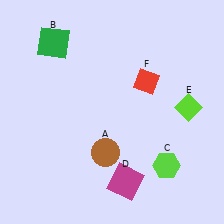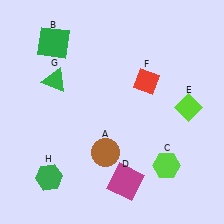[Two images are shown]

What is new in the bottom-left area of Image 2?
A green hexagon (H) was added in the bottom-left area of Image 2.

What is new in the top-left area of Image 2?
A green triangle (G) was added in the top-left area of Image 2.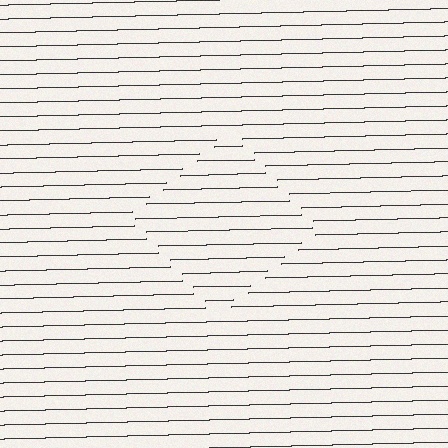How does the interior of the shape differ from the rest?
The interior of the shape contains the same grating, shifted by half a period — the contour is defined by the phase discontinuity where line-ends from the inner and outer gratings abut.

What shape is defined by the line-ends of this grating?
An illusory square. The interior of the shape contains the same grating, shifted by half a period — the contour is defined by the phase discontinuity where line-ends from the inner and outer gratings abut.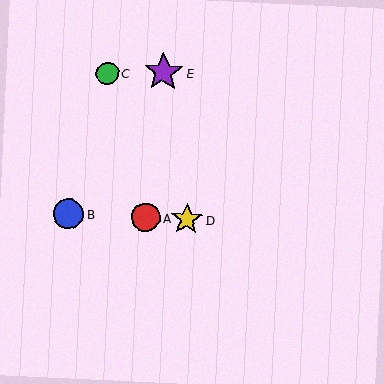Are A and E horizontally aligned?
No, A is at y≈217 and E is at y≈72.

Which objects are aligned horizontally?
Objects A, B, D are aligned horizontally.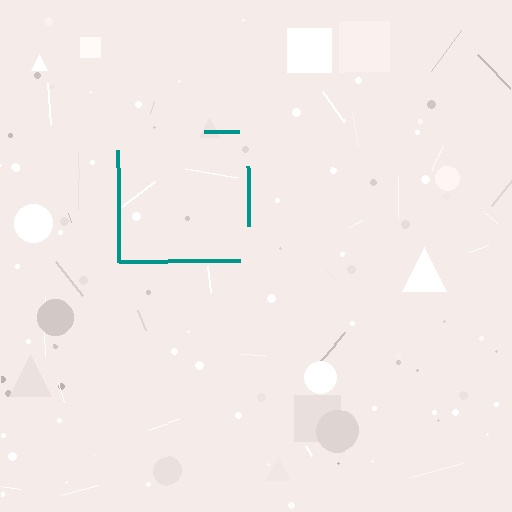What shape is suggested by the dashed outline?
The dashed outline suggests a square.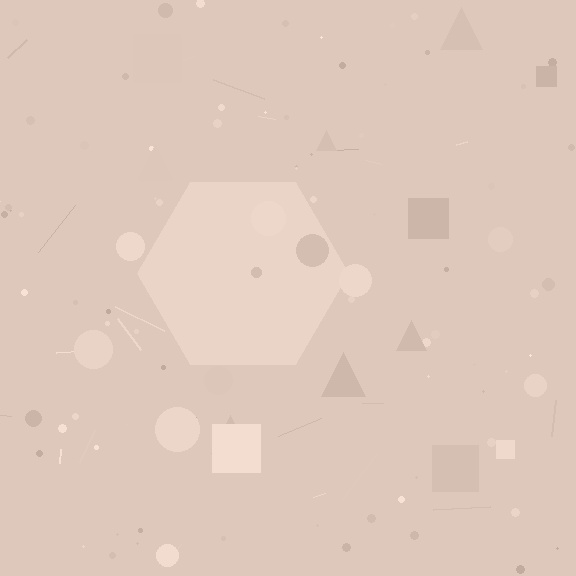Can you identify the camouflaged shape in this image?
The camouflaged shape is a hexagon.